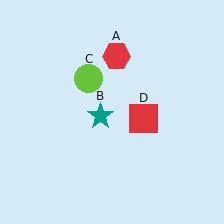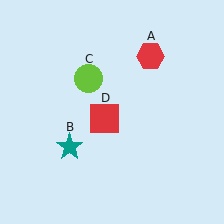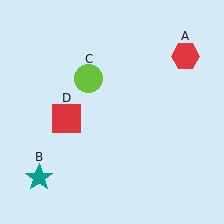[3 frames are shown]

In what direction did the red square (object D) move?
The red square (object D) moved left.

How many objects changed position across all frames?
3 objects changed position: red hexagon (object A), teal star (object B), red square (object D).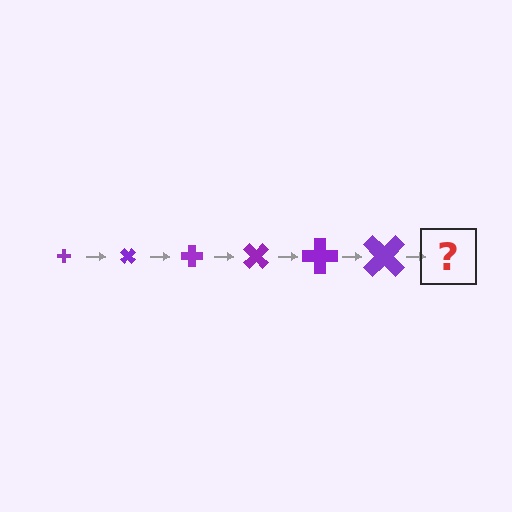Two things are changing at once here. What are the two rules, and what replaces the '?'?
The two rules are that the cross grows larger each step and it rotates 45 degrees each step. The '?' should be a cross, larger than the previous one and rotated 270 degrees from the start.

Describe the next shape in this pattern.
It should be a cross, larger than the previous one and rotated 270 degrees from the start.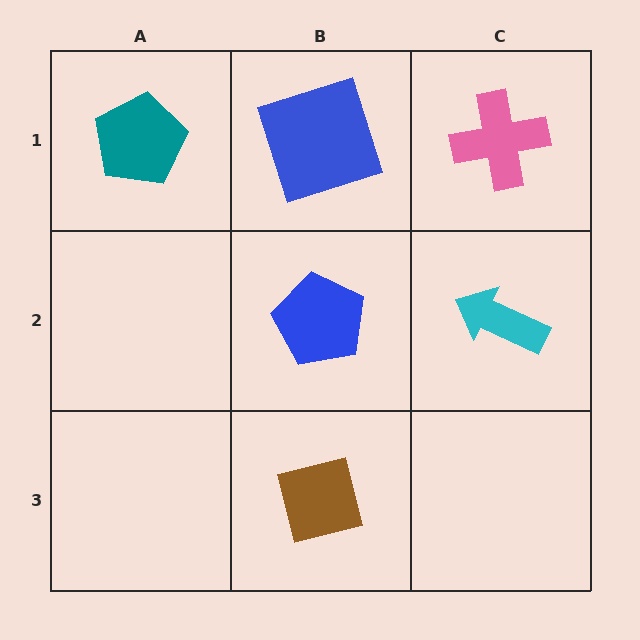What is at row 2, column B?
A blue pentagon.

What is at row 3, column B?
A brown square.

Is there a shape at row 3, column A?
No, that cell is empty.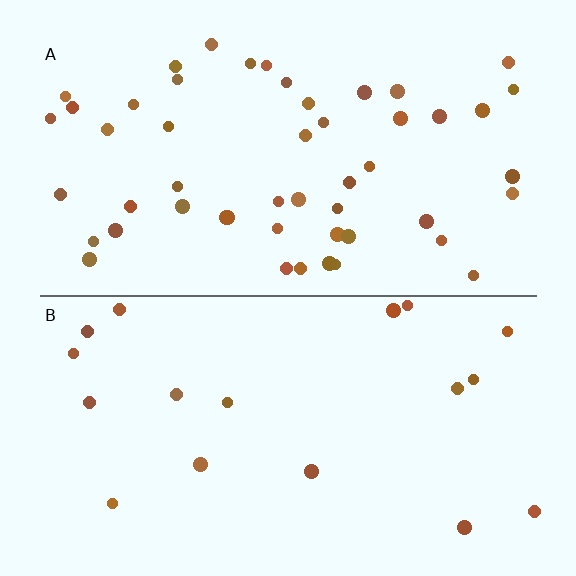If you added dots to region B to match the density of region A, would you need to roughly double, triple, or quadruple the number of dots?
Approximately triple.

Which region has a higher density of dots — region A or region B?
A (the top).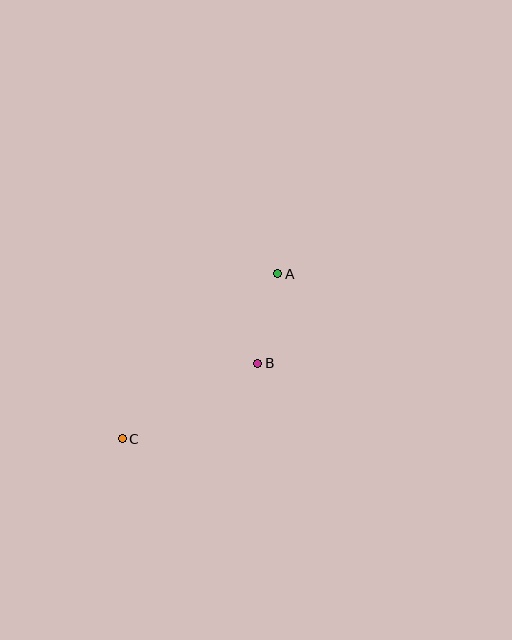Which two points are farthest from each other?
Points A and C are farthest from each other.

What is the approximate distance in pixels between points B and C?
The distance between B and C is approximately 156 pixels.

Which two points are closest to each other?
Points A and B are closest to each other.